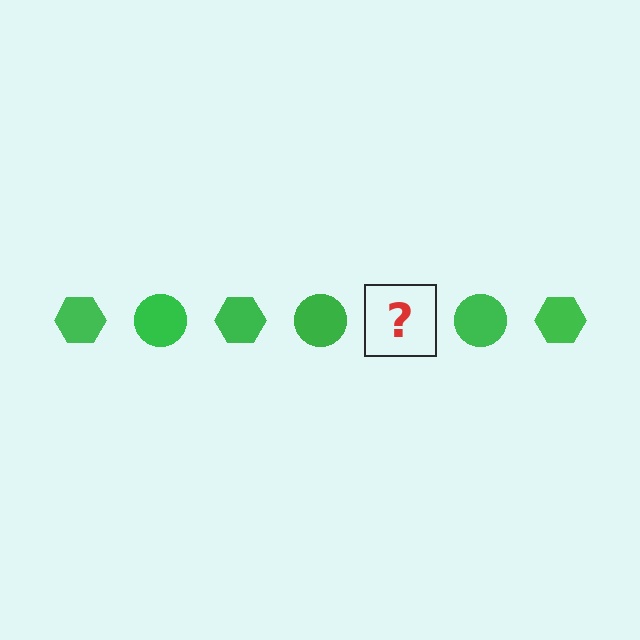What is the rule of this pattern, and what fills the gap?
The rule is that the pattern cycles through hexagon, circle shapes in green. The gap should be filled with a green hexagon.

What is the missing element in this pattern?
The missing element is a green hexagon.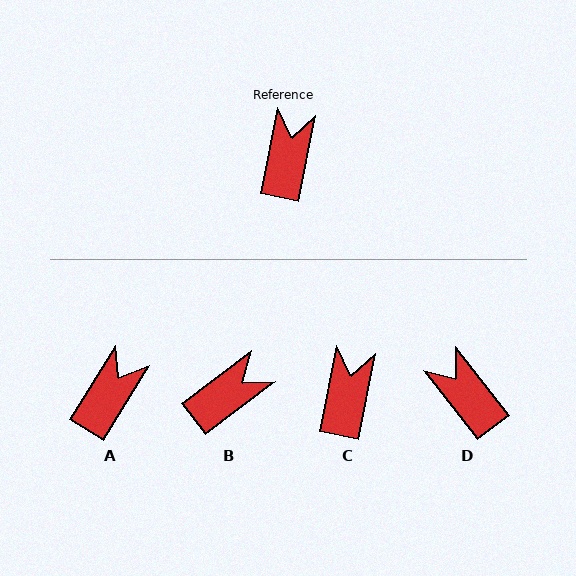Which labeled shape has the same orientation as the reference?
C.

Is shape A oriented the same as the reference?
No, it is off by about 20 degrees.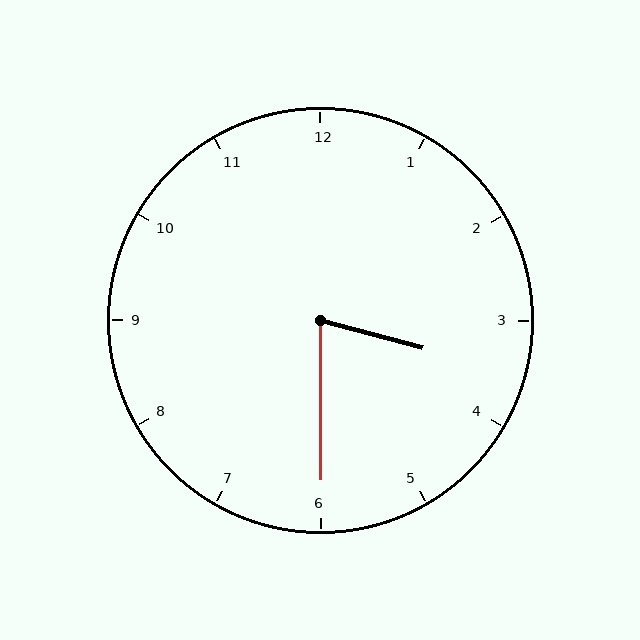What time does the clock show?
3:30.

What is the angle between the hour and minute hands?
Approximately 75 degrees.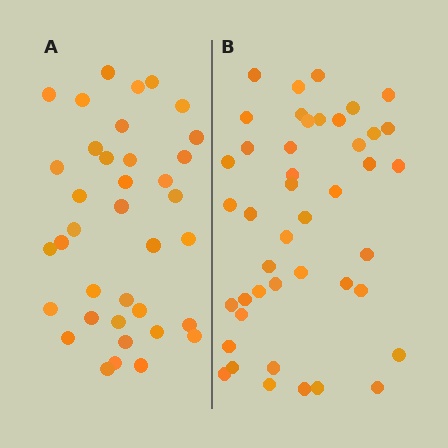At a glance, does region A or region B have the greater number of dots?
Region B (the right region) has more dots.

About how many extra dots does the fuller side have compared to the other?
Region B has roughly 8 or so more dots than region A.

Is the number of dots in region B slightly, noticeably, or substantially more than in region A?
Region B has only slightly more — the two regions are fairly close. The ratio is roughly 1.2 to 1.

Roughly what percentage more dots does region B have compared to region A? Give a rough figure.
About 20% more.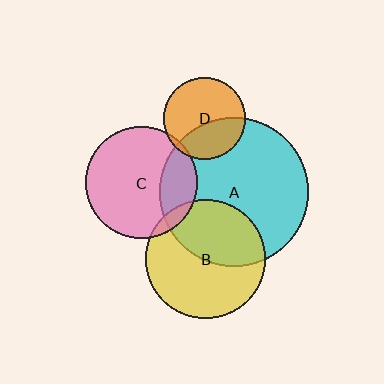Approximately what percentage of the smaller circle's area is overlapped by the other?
Approximately 25%.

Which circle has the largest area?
Circle A (cyan).